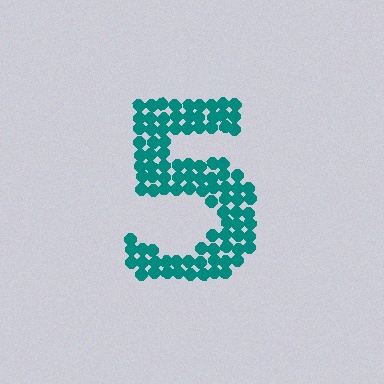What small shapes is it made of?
It is made of small circles.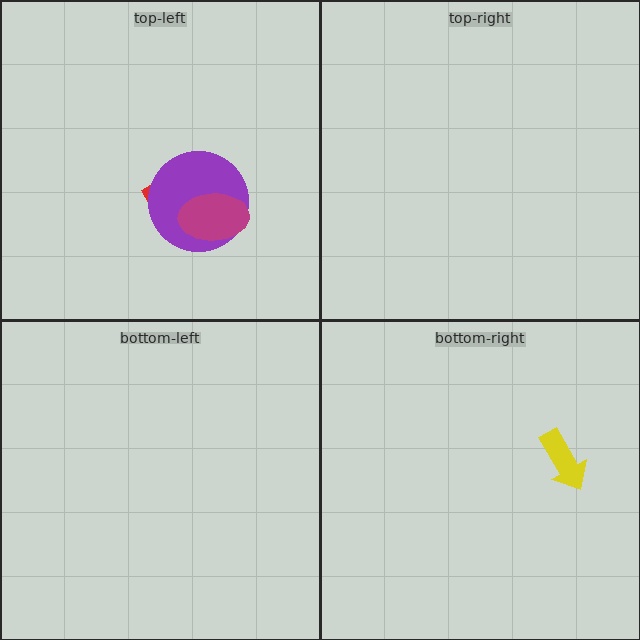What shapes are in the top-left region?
The red diamond, the purple circle, the magenta ellipse.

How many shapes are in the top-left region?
3.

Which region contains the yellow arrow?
The bottom-right region.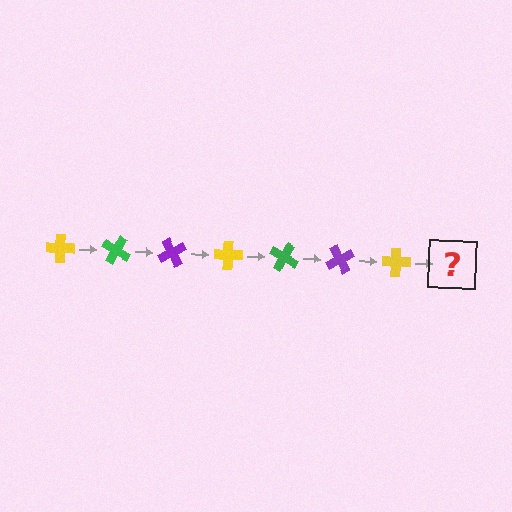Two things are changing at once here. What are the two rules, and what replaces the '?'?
The two rules are that it rotates 30 degrees each step and the color cycles through yellow, green, and purple. The '?' should be a green cross, rotated 210 degrees from the start.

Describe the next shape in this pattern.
It should be a green cross, rotated 210 degrees from the start.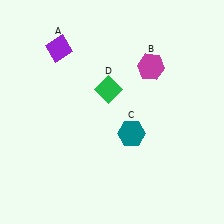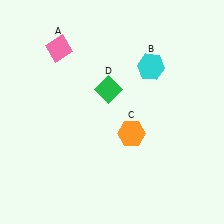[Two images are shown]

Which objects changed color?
A changed from purple to pink. B changed from magenta to cyan. C changed from teal to orange.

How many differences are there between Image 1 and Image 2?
There are 3 differences between the two images.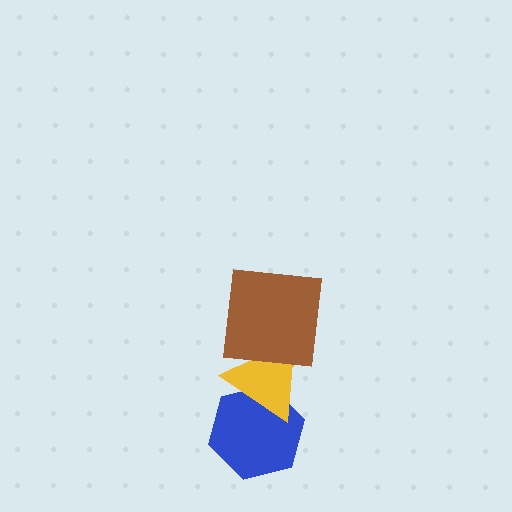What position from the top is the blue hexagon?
The blue hexagon is 3rd from the top.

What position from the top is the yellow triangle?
The yellow triangle is 2nd from the top.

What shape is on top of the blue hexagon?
The yellow triangle is on top of the blue hexagon.